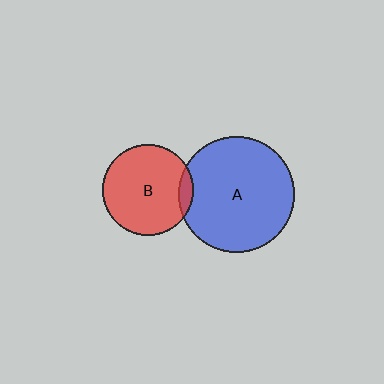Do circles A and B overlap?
Yes.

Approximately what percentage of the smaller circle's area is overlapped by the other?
Approximately 10%.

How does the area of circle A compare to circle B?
Approximately 1.6 times.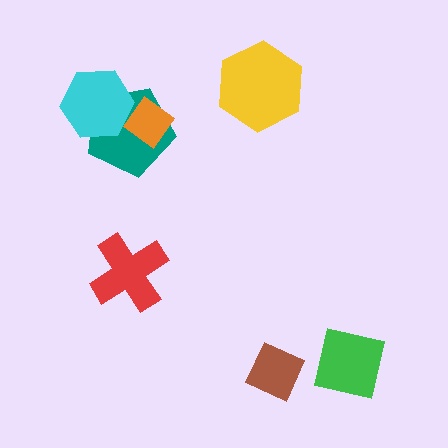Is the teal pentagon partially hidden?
Yes, it is partially covered by another shape.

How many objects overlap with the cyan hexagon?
2 objects overlap with the cyan hexagon.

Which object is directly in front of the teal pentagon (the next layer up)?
The cyan hexagon is directly in front of the teal pentagon.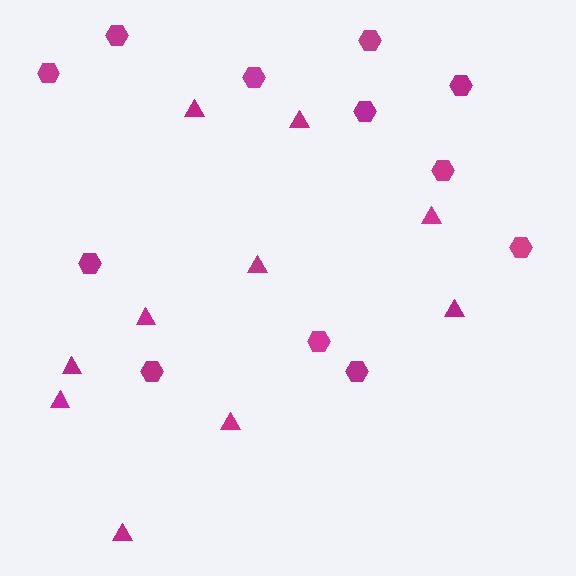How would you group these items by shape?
There are 2 groups: one group of triangles (10) and one group of hexagons (12).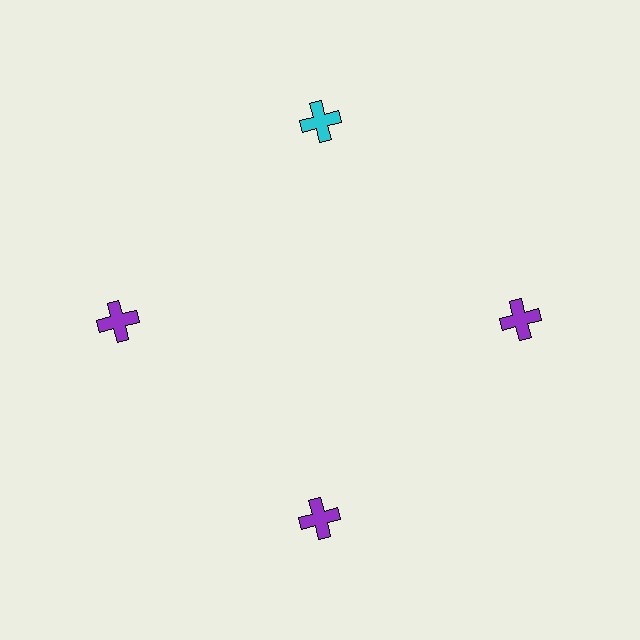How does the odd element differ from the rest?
It has a different color: cyan instead of purple.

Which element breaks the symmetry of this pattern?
The cyan cross at roughly the 12 o'clock position breaks the symmetry. All other shapes are purple crosses.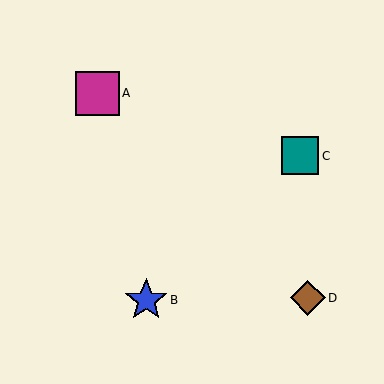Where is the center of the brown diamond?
The center of the brown diamond is at (308, 298).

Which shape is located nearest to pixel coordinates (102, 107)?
The magenta square (labeled A) at (97, 93) is nearest to that location.